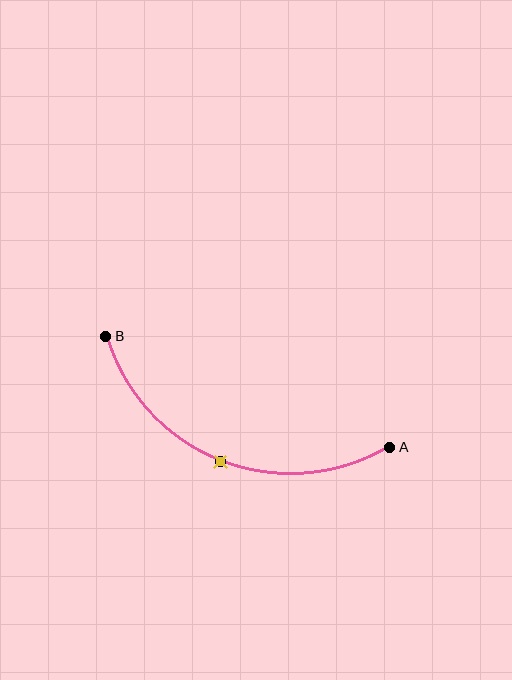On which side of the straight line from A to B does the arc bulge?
The arc bulges below the straight line connecting A and B.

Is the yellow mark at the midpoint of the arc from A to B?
Yes. The yellow mark lies on the arc at equal arc-length from both A and B — it is the arc midpoint.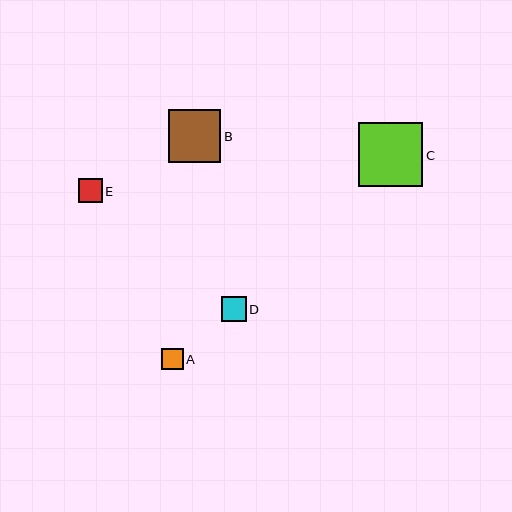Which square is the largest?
Square C is the largest with a size of approximately 64 pixels.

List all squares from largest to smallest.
From largest to smallest: C, B, D, E, A.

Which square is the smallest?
Square A is the smallest with a size of approximately 22 pixels.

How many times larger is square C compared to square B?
Square C is approximately 1.2 times the size of square B.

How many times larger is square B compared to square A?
Square B is approximately 2.4 times the size of square A.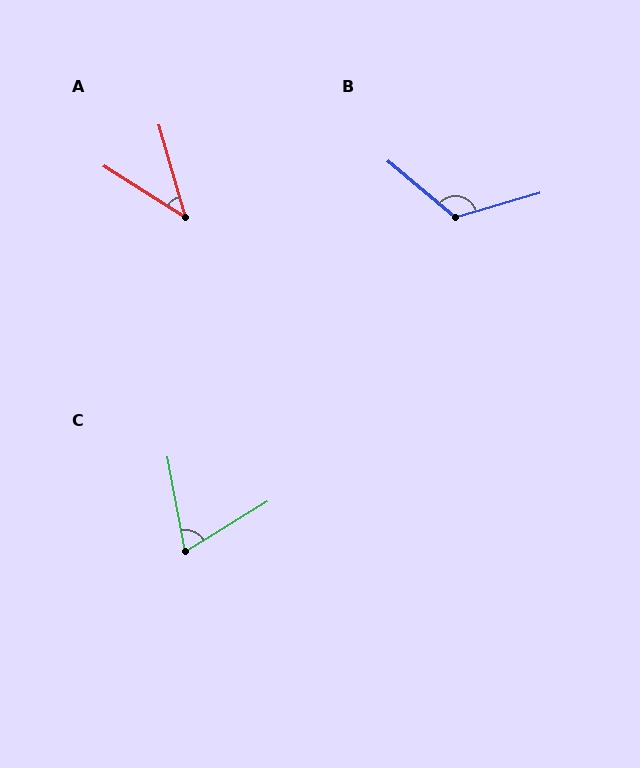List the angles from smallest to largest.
A (42°), C (69°), B (124°).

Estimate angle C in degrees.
Approximately 69 degrees.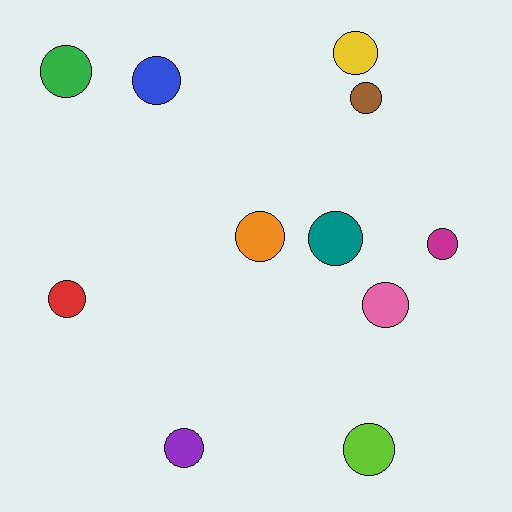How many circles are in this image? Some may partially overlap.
There are 11 circles.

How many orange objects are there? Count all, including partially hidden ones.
There is 1 orange object.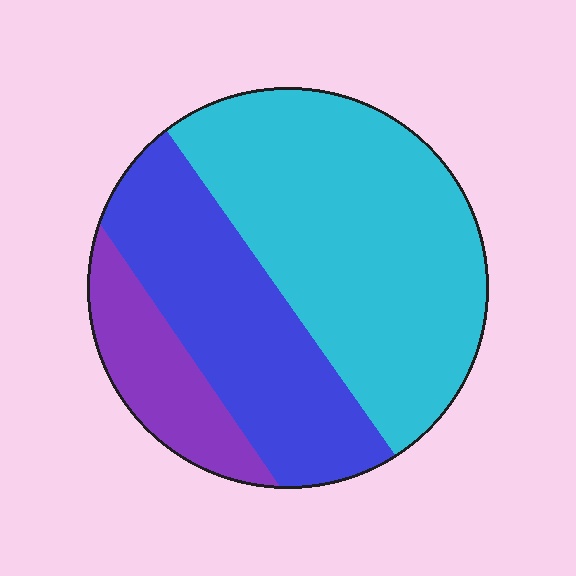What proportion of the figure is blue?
Blue covers roughly 35% of the figure.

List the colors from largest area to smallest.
From largest to smallest: cyan, blue, purple.